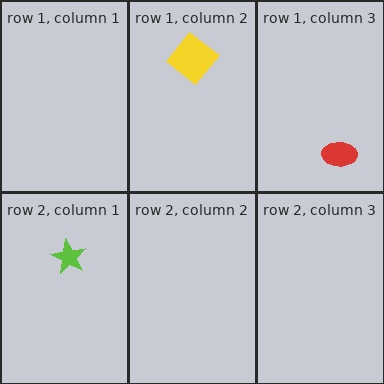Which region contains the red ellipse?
The row 1, column 3 region.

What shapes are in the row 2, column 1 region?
The lime star.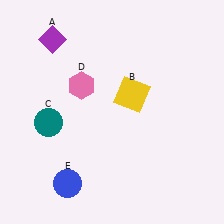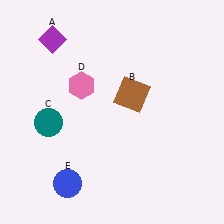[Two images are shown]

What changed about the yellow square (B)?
In Image 1, B is yellow. In Image 2, it changed to brown.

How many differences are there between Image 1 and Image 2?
There is 1 difference between the two images.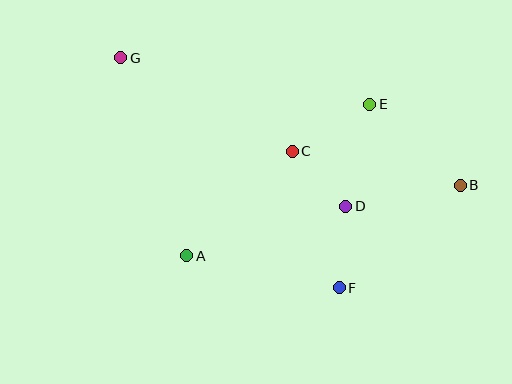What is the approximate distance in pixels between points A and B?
The distance between A and B is approximately 282 pixels.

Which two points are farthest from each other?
Points B and G are farthest from each other.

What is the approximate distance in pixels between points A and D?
The distance between A and D is approximately 167 pixels.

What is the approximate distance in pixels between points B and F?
The distance between B and F is approximately 158 pixels.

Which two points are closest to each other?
Points C and D are closest to each other.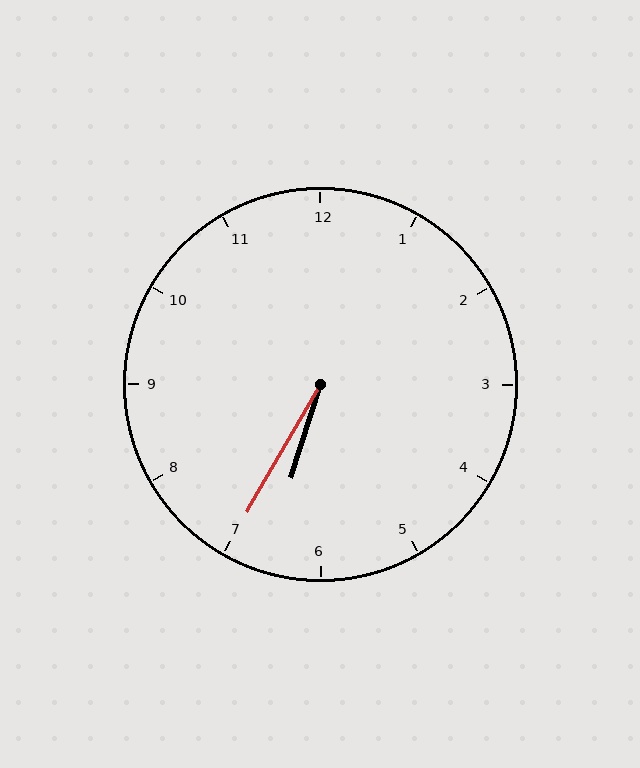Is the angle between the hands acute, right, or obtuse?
It is acute.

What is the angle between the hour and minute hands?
Approximately 12 degrees.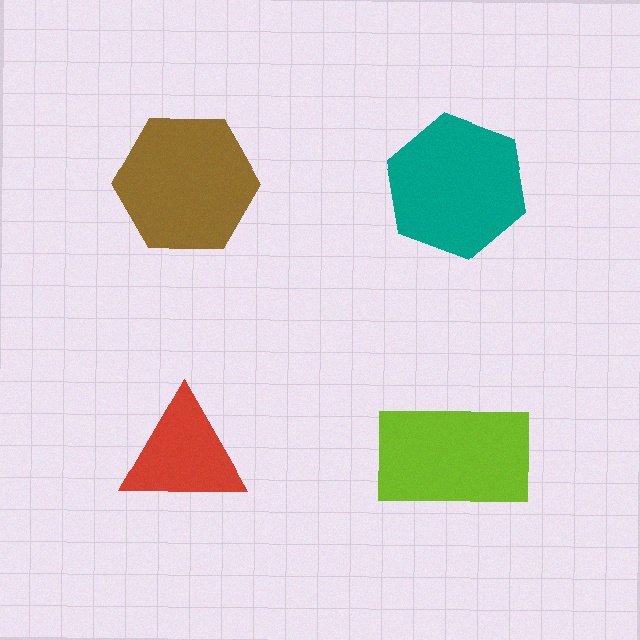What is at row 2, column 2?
A lime rectangle.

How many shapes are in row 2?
2 shapes.